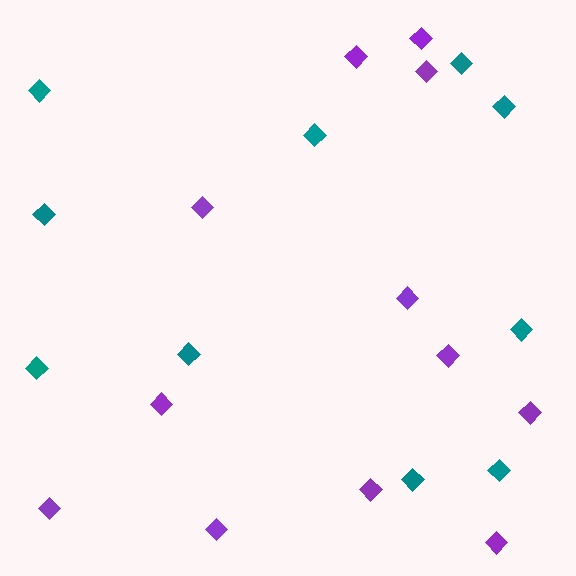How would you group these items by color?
There are 2 groups: one group of teal diamonds (10) and one group of purple diamonds (12).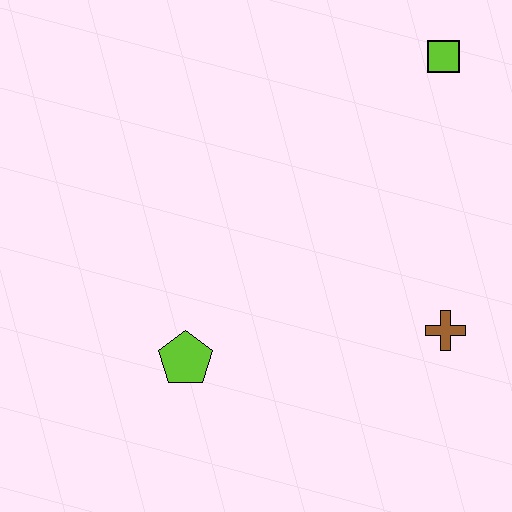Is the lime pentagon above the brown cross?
No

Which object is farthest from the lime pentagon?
The lime square is farthest from the lime pentagon.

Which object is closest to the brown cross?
The lime pentagon is closest to the brown cross.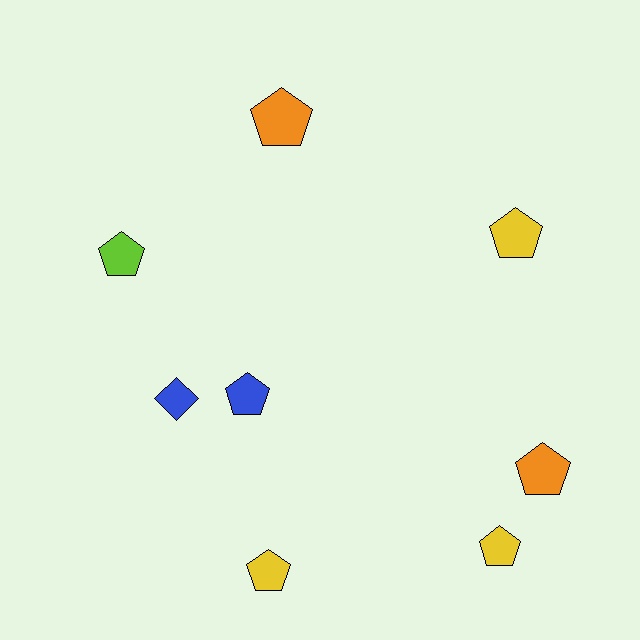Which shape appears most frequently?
Pentagon, with 7 objects.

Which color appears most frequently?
Yellow, with 3 objects.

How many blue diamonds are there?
There is 1 blue diamond.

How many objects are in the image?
There are 8 objects.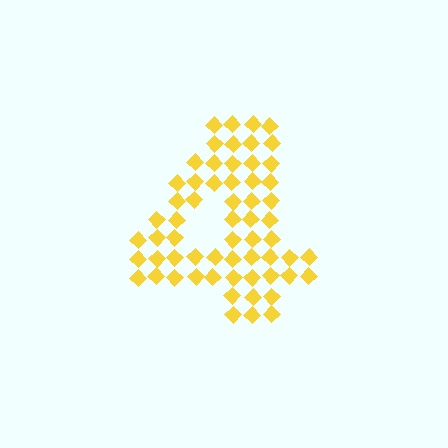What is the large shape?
The large shape is the digit 4.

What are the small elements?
The small elements are diamonds.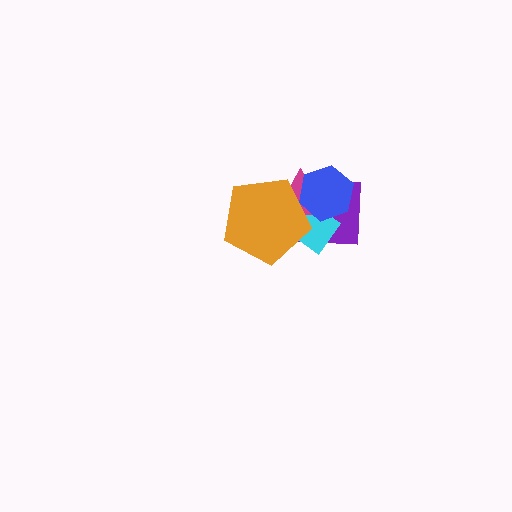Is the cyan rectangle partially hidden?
Yes, it is partially covered by another shape.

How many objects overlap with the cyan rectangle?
4 objects overlap with the cyan rectangle.